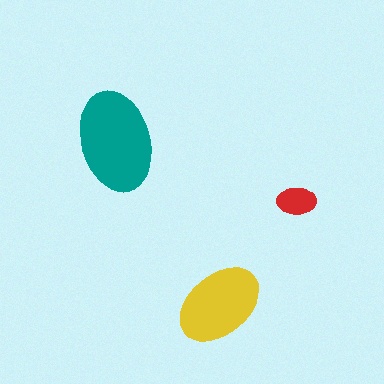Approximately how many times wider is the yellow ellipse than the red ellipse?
About 2 times wider.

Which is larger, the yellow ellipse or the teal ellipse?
The teal one.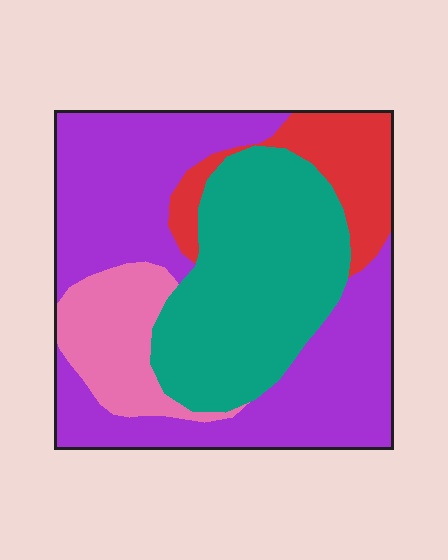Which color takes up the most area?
Purple, at roughly 45%.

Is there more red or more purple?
Purple.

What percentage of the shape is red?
Red takes up about one eighth (1/8) of the shape.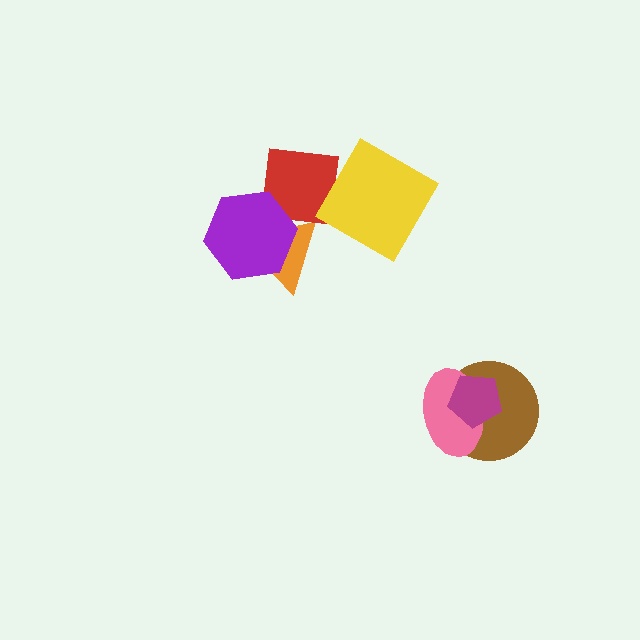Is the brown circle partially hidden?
Yes, it is partially covered by another shape.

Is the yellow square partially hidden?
No, no other shape covers it.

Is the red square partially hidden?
Yes, it is partially covered by another shape.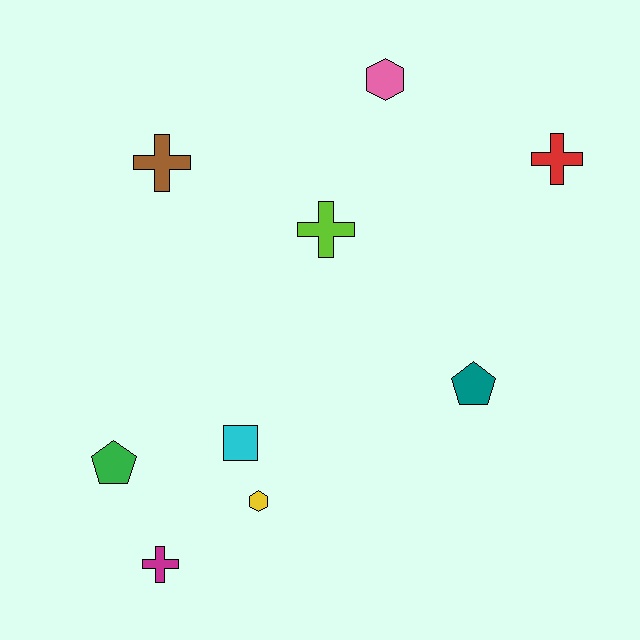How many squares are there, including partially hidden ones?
There is 1 square.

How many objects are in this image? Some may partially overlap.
There are 9 objects.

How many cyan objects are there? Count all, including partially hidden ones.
There is 1 cyan object.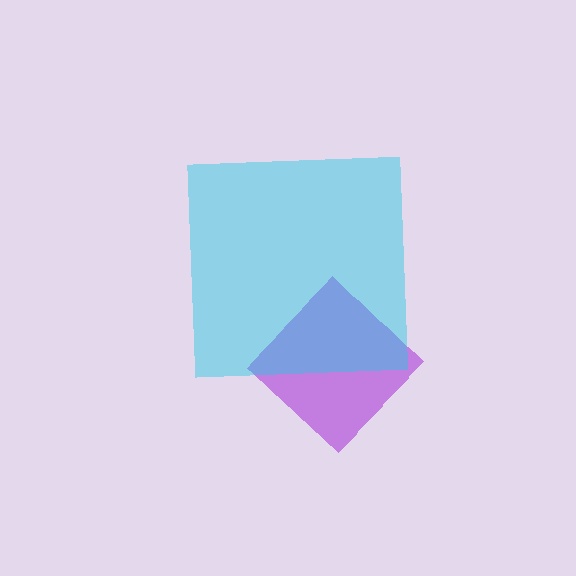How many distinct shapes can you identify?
There are 2 distinct shapes: a purple diamond, a cyan square.